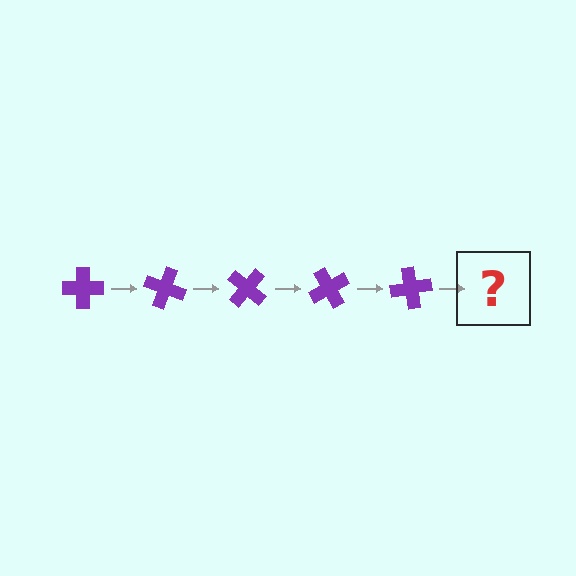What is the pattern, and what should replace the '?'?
The pattern is that the cross rotates 20 degrees each step. The '?' should be a purple cross rotated 100 degrees.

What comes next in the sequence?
The next element should be a purple cross rotated 100 degrees.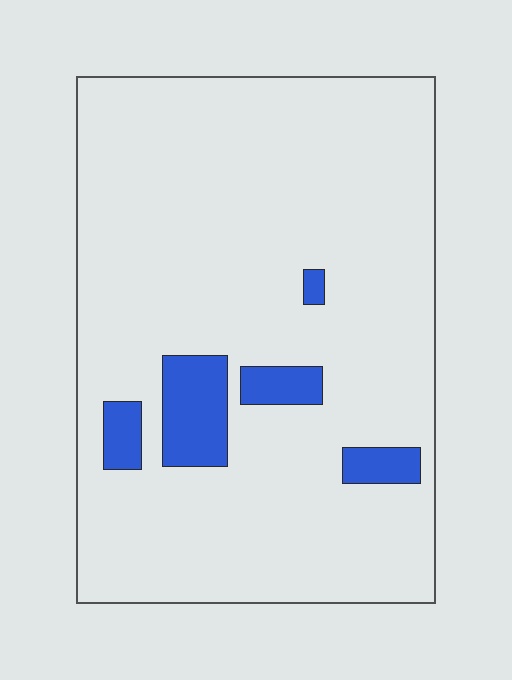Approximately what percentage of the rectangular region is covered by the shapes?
Approximately 10%.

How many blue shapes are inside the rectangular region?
5.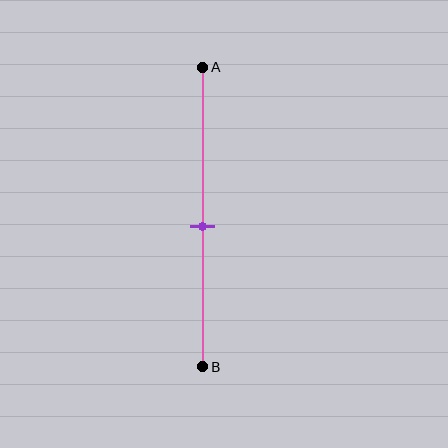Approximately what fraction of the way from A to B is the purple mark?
The purple mark is approximately 55% of the way from A to B.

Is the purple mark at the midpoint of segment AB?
No, the mark is at about 55% from A, not at the 50% midpoint.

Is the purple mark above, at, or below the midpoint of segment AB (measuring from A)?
The purple mark is below the midpoint of segment AB.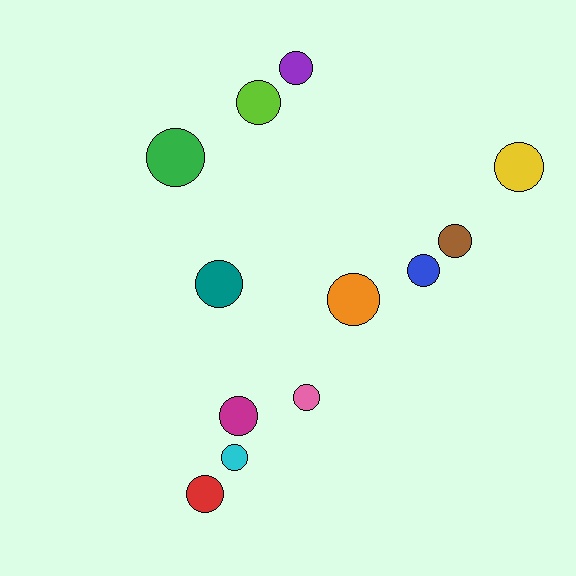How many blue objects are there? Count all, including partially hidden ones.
There is 1 blue object.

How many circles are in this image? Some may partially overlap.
There are 12 circles.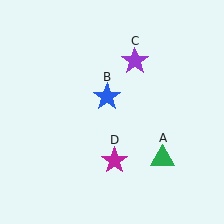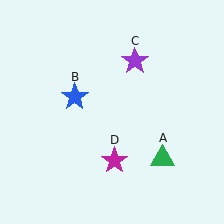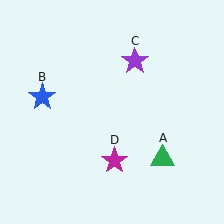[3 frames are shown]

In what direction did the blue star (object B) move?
The blue star (object B) moved left.